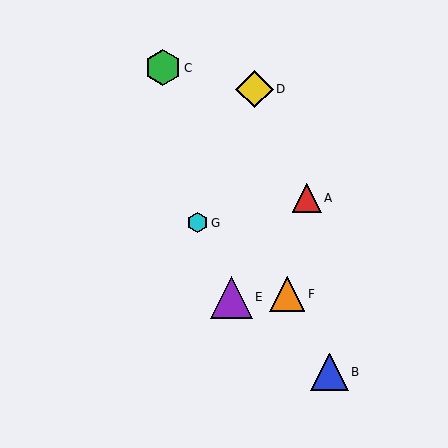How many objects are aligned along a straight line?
3 objects (B, C, F) are aligned along a straight line.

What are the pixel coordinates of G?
Object G is at (198, 223).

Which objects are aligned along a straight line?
Objects B, C, F are aligned along a straight line.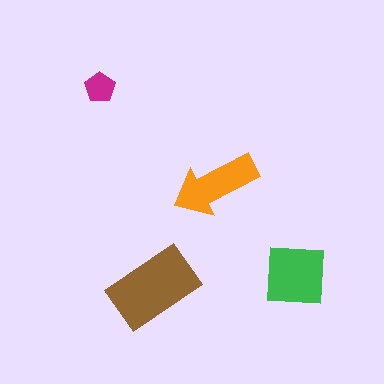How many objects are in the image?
There are 4 objects in the image.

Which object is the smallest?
The magenta pentagon.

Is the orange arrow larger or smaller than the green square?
Smaller.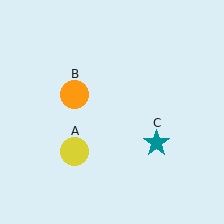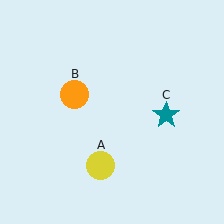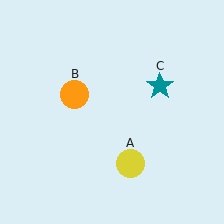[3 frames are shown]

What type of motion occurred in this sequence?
The yellow circle (object A), teal star (object C) rotated counterclockwise around the center of the scene.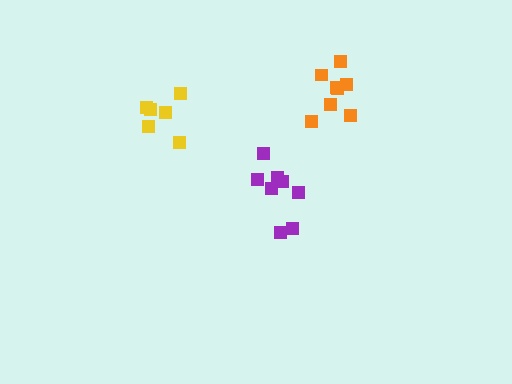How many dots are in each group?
Group 1: 8 dots, Group 2: 8 dots, Group 3: 6 dots (22 total).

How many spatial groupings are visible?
There are 3 spatial groupings.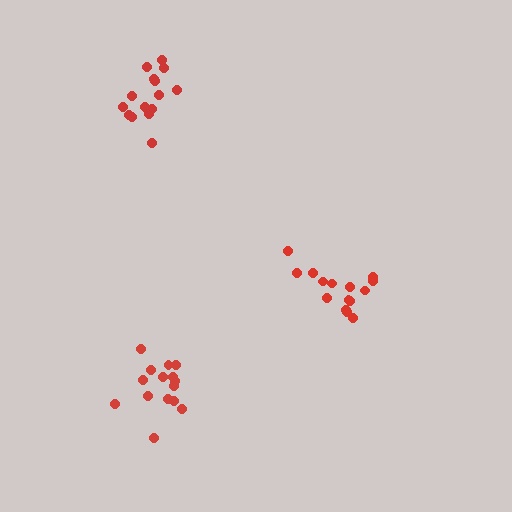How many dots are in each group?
Group 1: 15 dots, Group 2: 15 dots, Group 3: 15 dots (45 total).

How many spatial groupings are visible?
There are 3 spatial groupings.